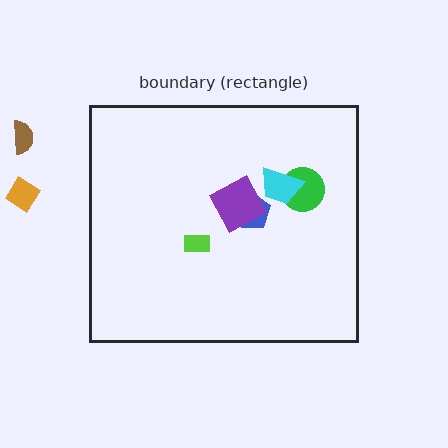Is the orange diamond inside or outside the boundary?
Outside.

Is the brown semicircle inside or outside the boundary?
Outside.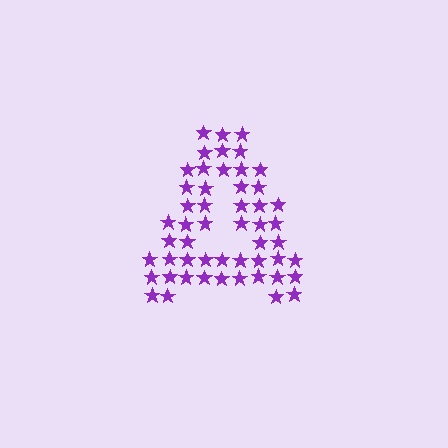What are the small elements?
The small elements are stars.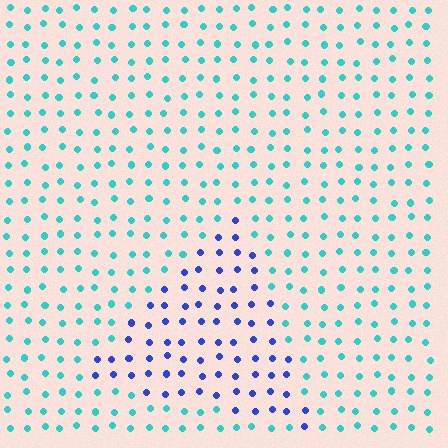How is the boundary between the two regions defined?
The boundary is defined purely by a slight shift in hue (about 55 degrees). Spacing, size, and orientation are identical on both sides.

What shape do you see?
I see a triangle.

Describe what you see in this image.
The image is filled with small cyan elements in a uniform arrangement. A triangle-shaped region is visible where the elements are tinted to a slightly different hue, forming a subtle color boundary.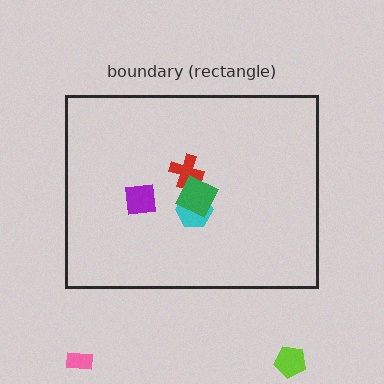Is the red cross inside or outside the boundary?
Inside.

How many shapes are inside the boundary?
4 inside, 2 outside.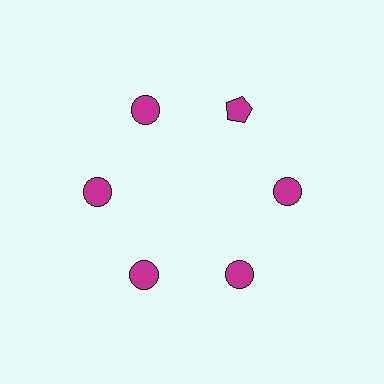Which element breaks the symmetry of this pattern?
The magenta pentagon at roughly the 1 o'clock position breaks the symmetry. All other shapes are magenta circles.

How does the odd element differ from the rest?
It has a different shape: pentagon instead of circle.